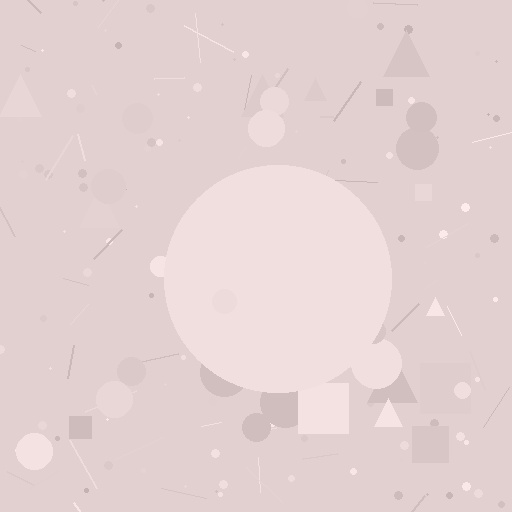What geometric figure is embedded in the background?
A circle is embedded in the background.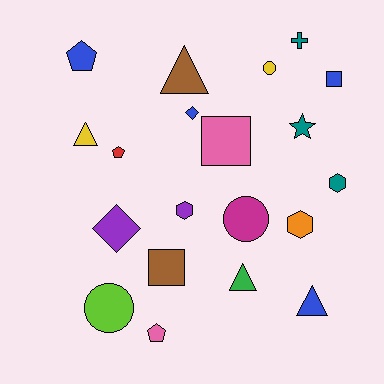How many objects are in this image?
There are 20 objects.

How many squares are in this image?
There are 3 squares.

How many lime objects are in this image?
There is 1 lime object.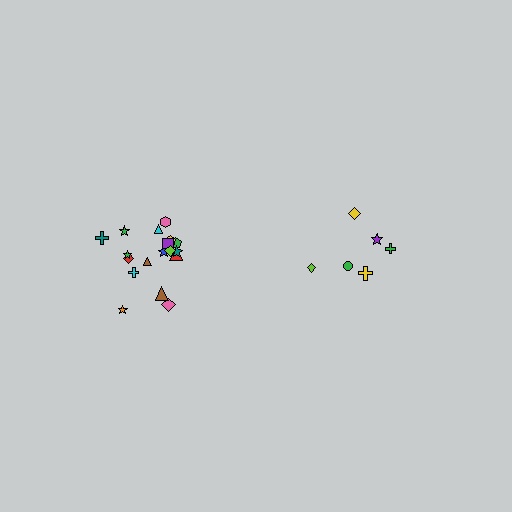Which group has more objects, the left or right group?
The left group.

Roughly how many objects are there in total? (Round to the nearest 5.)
Roughly 25 objects in total.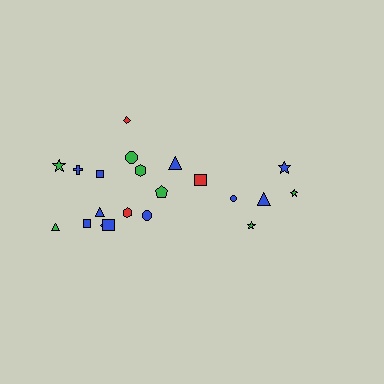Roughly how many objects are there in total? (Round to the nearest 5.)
Roughly 20 objects in total.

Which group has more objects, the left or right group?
The left group.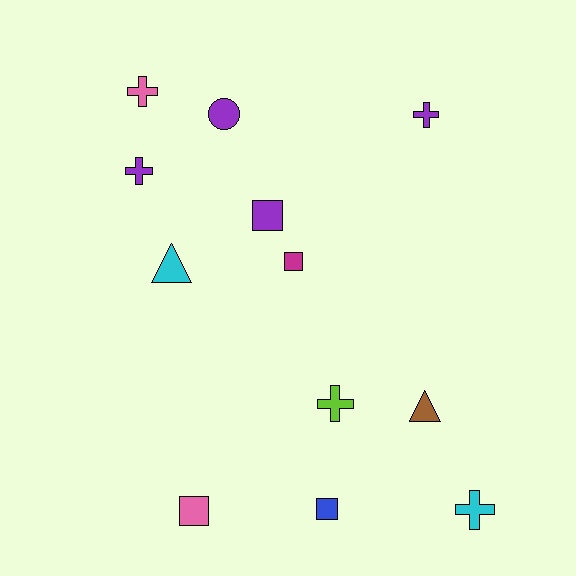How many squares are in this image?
There are 4 squares.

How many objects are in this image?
There are 12 objects.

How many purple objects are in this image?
There are 4 purple objects.